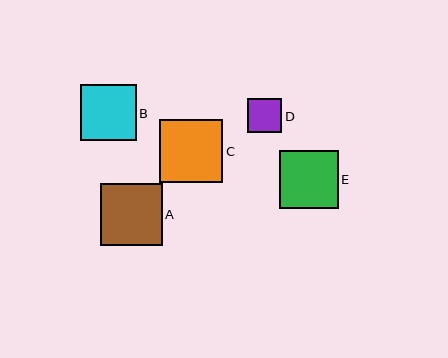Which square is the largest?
Square C is the largest with a size of approximately 64 pixels.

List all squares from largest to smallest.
From largest to smallest: C, A, E, B, D.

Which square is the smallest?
Square D is the smallest with a size of approximately 34 pixels.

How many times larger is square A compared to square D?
Square A is approximately 1.8 times the size of square D.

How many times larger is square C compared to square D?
Square C is approximately 1.8 times the size of square D.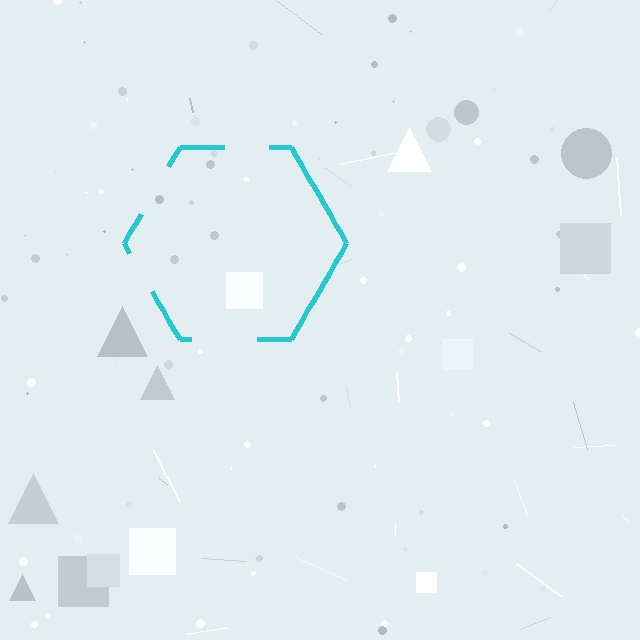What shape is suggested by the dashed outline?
The dashed outline suggests a hexagon.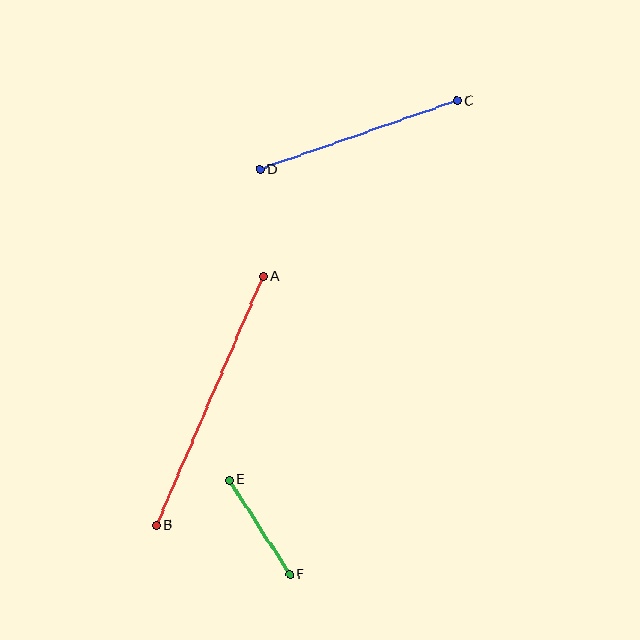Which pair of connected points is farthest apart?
Points A and B are farthest apart.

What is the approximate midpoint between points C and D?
The midpoint is at approximately (358, 135) pixels.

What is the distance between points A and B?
The distance is approximately 270 pixels.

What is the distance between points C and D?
The distance is approximately 209 pixels.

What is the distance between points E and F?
The distance is approximately 112 pixels.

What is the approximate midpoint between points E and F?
The midpoint is at approximately (259, 527) pixels.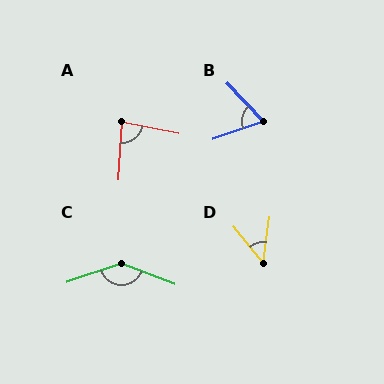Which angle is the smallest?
D, at approximately 47 degrees.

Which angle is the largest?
C, at approximately 141 degrees.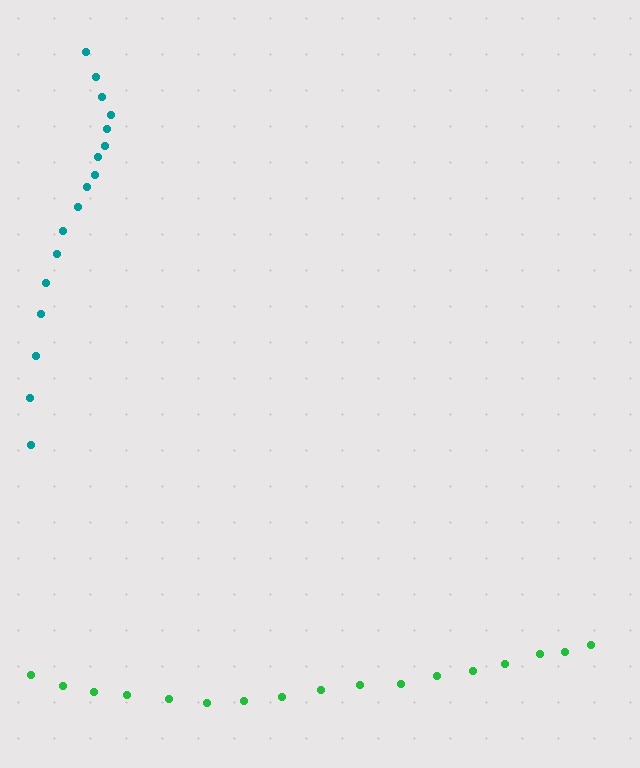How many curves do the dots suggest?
There are 2 distinct paths.